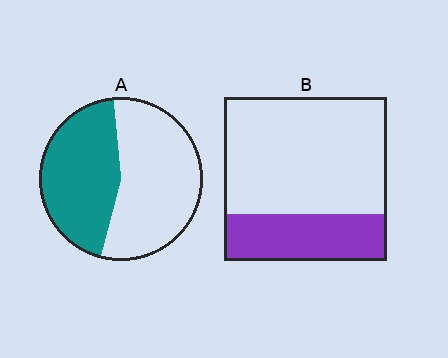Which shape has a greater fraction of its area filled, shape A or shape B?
Shape A.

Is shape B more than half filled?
No.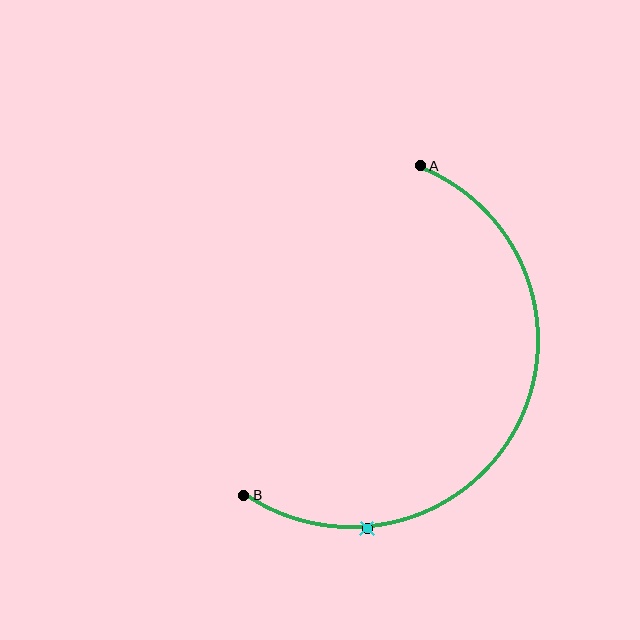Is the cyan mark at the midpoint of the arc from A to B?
No. The cyan mark lies on the arc but is closer to endpoint B. The arc midpoint would be at the point on the curve equidistant along the arc from both A and B.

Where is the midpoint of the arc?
The arc midpoint is the point on the curve farthest from the straight line joining A and B. It sits to the right of that line.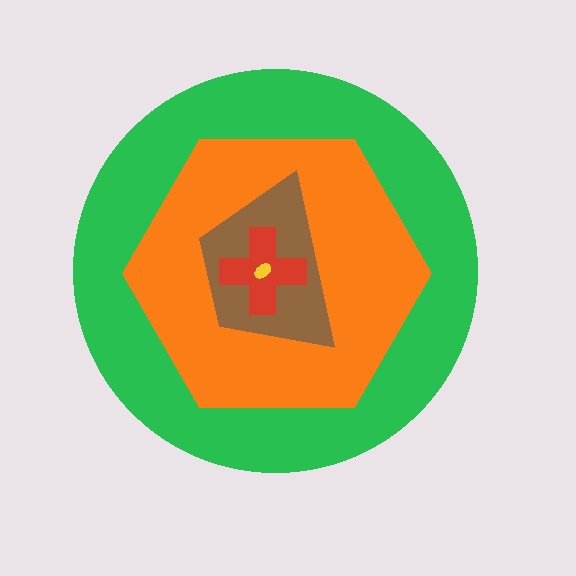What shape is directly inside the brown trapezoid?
The red cross.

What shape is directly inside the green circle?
The orange hexagon.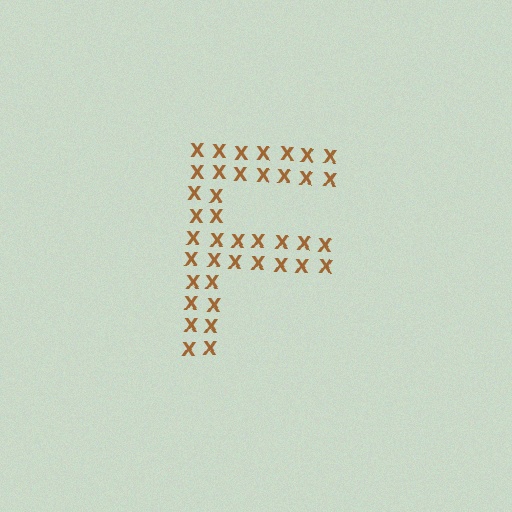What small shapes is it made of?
It is made of small letter X's.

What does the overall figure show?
The overall figure shows the letter F.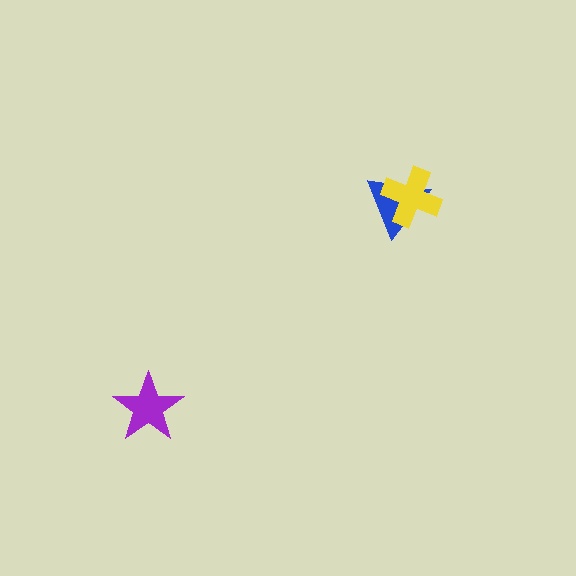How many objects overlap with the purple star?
0 objects overlap with the purple star.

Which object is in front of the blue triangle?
The yellow cross is in front of the blue triangle.